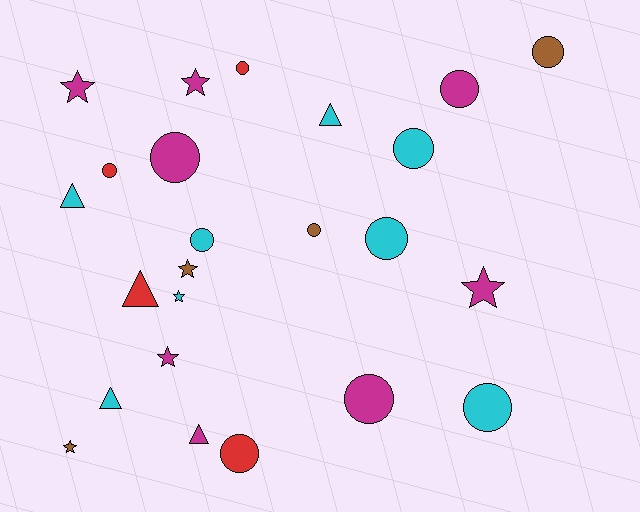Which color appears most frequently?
Magenta, with 8 objects.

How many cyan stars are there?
There is 1 cyan star.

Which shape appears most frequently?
Circle, with 12 objects.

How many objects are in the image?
There are 24 objects.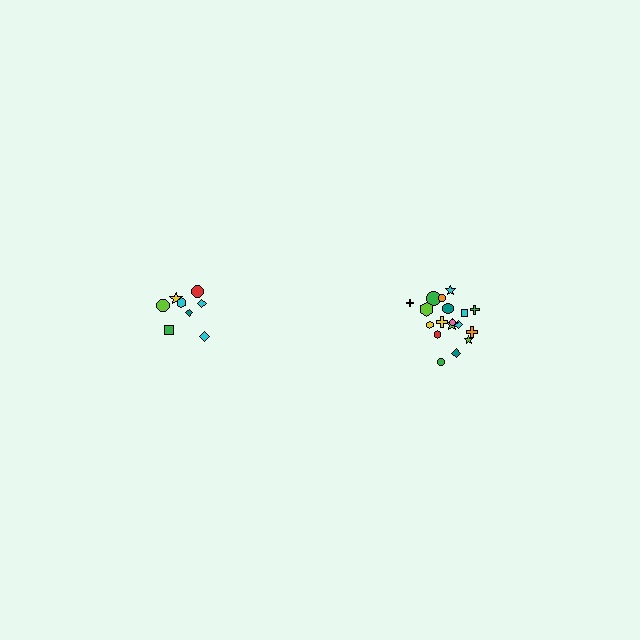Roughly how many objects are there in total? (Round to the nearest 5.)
Roughly 25 objects in total.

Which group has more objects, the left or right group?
The right group.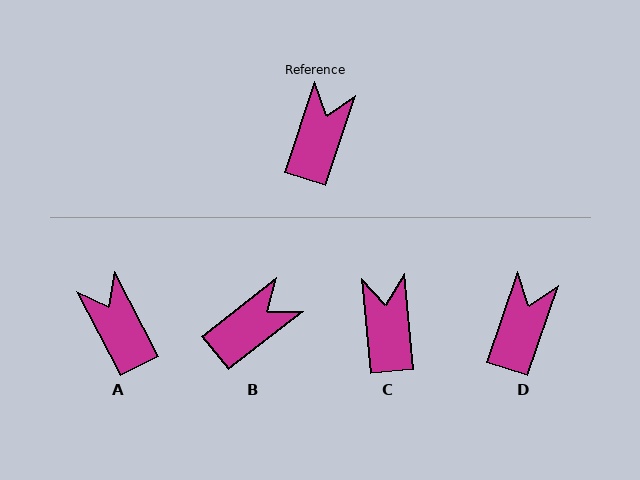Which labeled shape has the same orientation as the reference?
D.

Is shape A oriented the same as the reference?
No, it is off by about 46 degrees.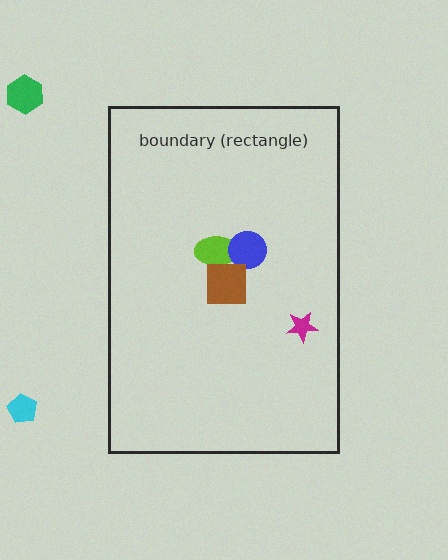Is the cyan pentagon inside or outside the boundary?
Outside.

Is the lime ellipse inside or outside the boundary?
Inside.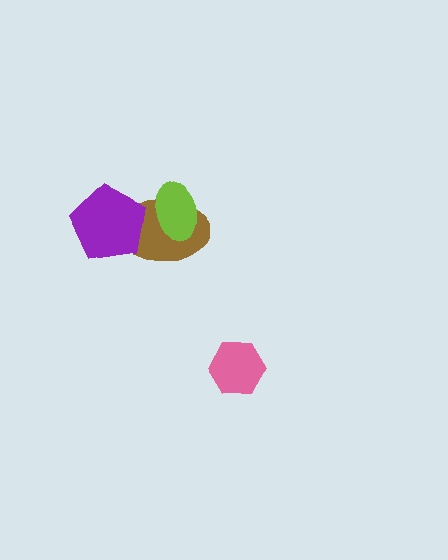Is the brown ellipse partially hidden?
Yes, it is partially covered by another shape.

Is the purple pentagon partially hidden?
No, no other shape covers it.